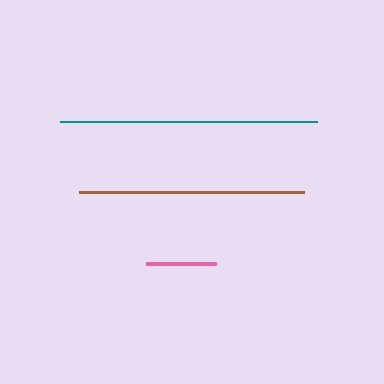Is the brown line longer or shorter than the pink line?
The brown line is longer than the pink line.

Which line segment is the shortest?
The pink line is the shortest at approximately 69 pixels.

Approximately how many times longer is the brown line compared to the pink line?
The brown line is approximately 3.2 times the length of the pink line.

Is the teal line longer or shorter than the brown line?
The teal line is longer than the brown line.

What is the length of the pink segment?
The pink segment is approximately 69 pixels long.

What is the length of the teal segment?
The teal segment is approximately 257 pixels long.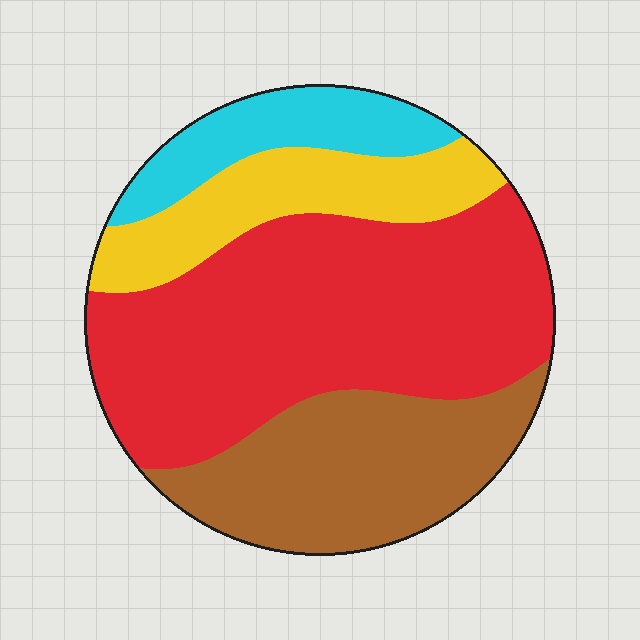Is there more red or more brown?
Red.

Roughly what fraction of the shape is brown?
Brown takes up about one quarter (1/4) of the shape.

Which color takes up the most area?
Red, at roughly 50%.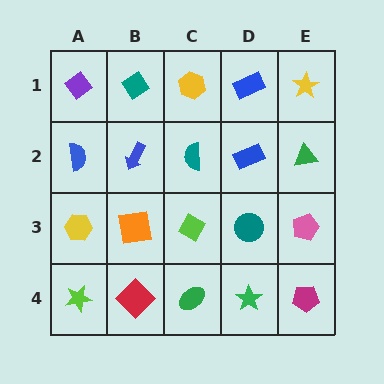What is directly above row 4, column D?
A teal circle.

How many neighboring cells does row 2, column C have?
4.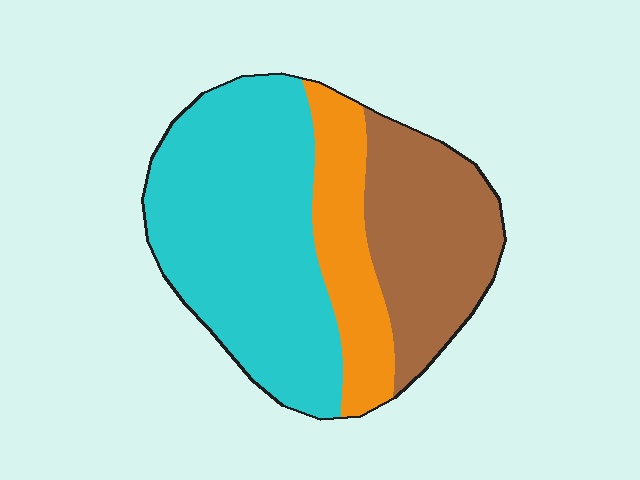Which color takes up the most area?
Cyan, at roughly 50%.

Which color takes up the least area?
Orange, at roughly 20%.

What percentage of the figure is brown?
Brown takes up between a quarter and a half of the figure.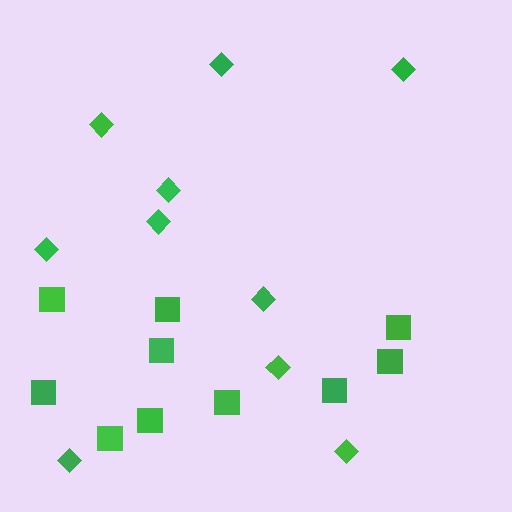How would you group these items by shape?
There are 2 groups: one group of diamonds (10) and one group of squares (10).